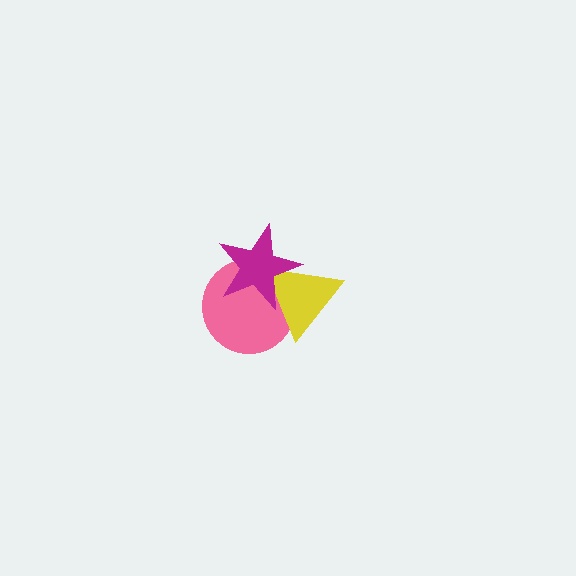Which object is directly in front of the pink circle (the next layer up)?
The yellow triangle is directly in front of the pink circle.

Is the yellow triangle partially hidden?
Yes, it is partially covered by another shape.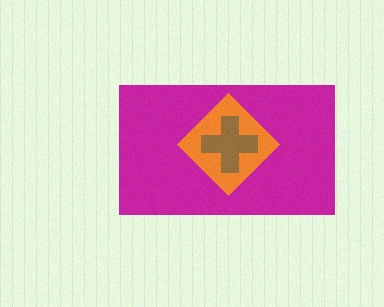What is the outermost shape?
The magenta rectangle.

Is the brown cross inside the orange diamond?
Yes.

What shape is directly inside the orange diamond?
The brown cross.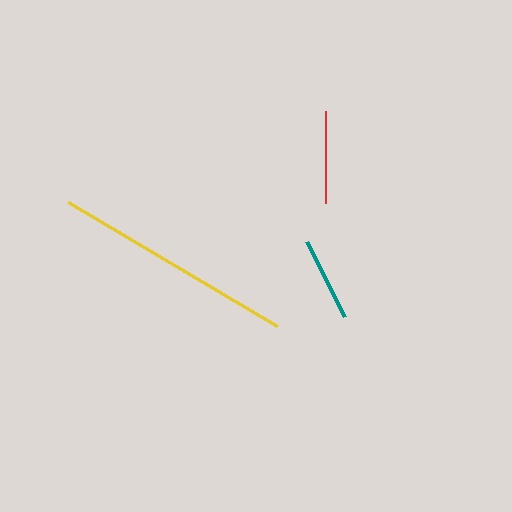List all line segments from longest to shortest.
From longest to shortest: yellow, red, teal.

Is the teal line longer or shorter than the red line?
The red line is longer than the teal line.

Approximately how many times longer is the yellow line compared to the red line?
The yellow line is approximately 2.6 times the length of the red line.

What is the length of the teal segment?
The teal segment is approximately 84 pixels long.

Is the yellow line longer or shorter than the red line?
The yellow line is longer than the red line.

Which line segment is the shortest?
The teal line is the shortest at approximately 84 pixels.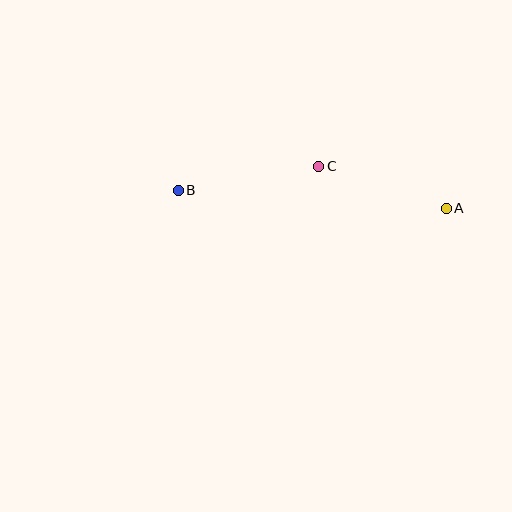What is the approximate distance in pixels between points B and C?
The distance between B and C is approximately 143 pixels.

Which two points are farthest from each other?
Points A and B are farthest from each other.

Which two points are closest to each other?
Points A and C are closest to each other.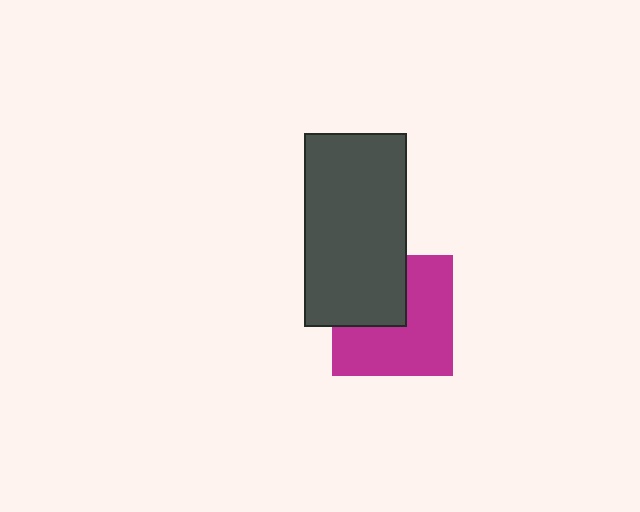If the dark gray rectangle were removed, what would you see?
You would see the complete magenta square.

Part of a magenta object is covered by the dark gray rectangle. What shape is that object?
It is a square.